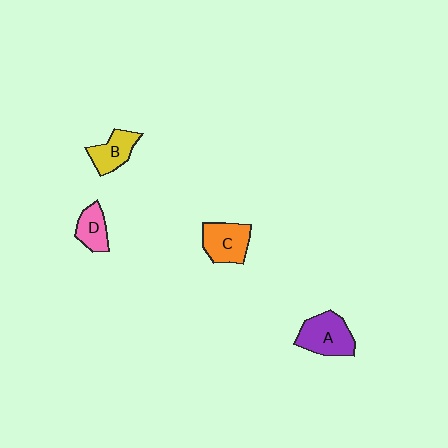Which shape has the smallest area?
Shape D (pink).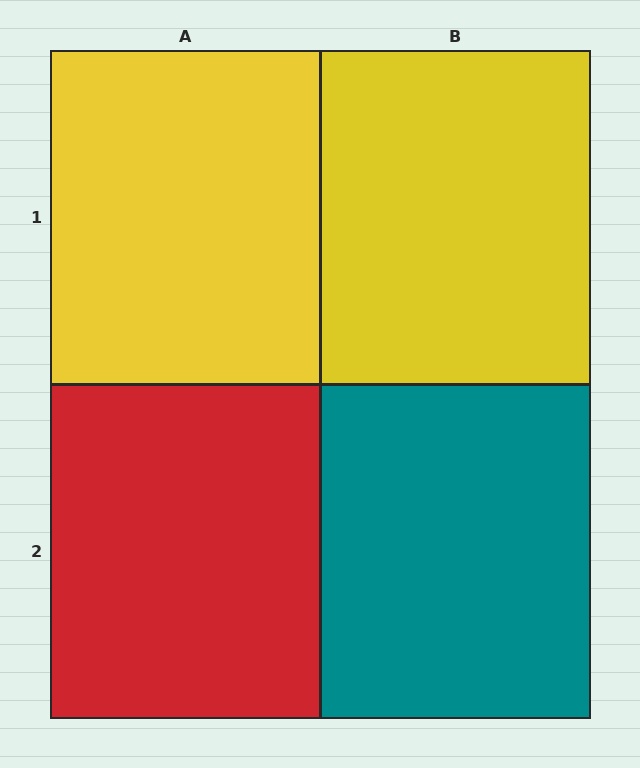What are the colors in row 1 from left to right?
Yellow, yellow.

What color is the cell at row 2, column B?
Teal.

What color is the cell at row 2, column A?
Red.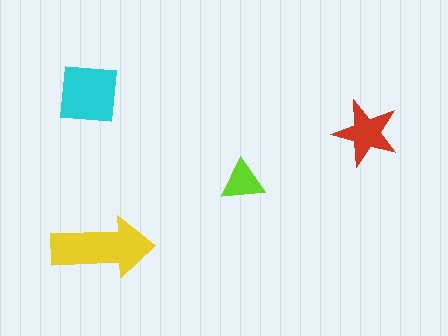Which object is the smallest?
The lime triangle.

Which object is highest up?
The cyan square is topmost.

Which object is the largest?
The yellow arrow.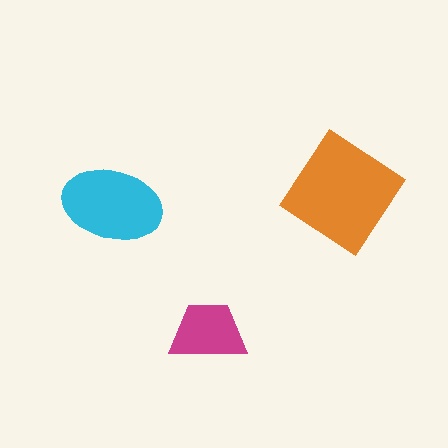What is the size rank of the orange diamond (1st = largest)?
1st.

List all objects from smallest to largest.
The magenta trapezoid, the cyan ellipse, the orange diamond.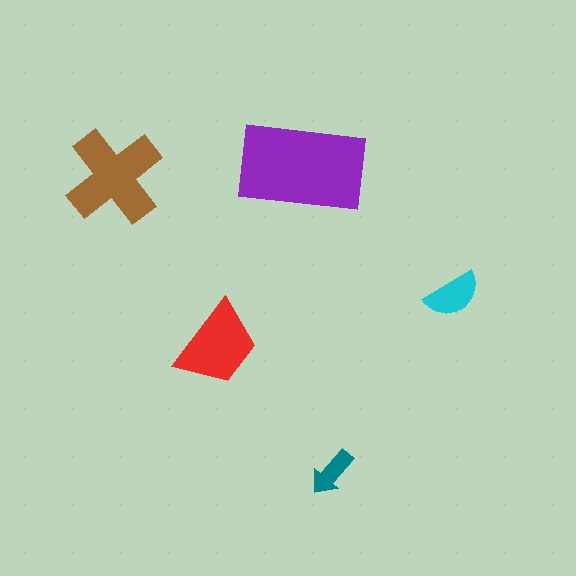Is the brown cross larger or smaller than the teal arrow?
Larger.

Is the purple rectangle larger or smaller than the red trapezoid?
Larger.